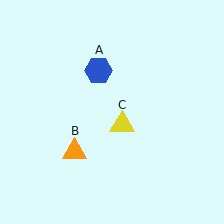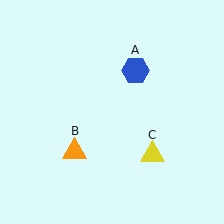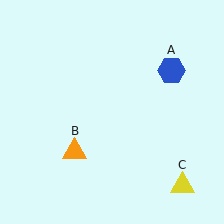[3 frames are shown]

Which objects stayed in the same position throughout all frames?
Orange triangle (object B) remained stationary.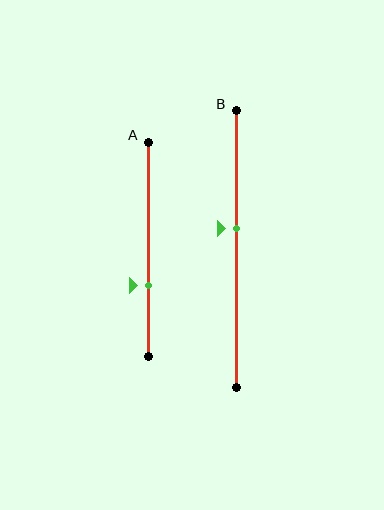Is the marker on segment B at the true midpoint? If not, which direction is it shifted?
No, the marker on segment B is shifted upward by about 8% of the segment length.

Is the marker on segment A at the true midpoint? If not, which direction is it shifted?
No, the marker on segment A is shifted downward by about 17% of the segment length.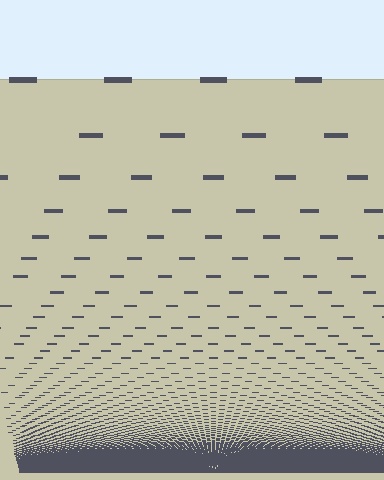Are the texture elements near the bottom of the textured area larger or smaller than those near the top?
Smaller. The gradient is inverted — elements near the bottom are smaller and denser.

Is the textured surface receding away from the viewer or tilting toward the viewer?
The surface appears to tilt toward the viewer. Texture elements get larger and sparser toward the top.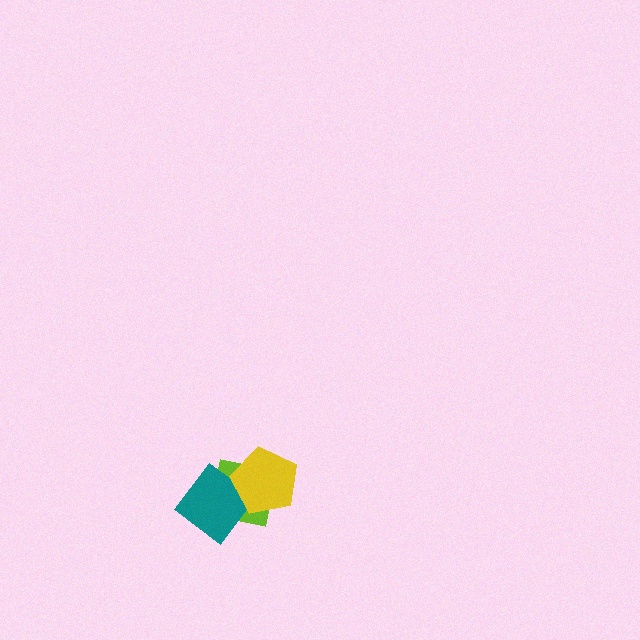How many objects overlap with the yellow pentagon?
2 objects overlap with the yellow pentagon.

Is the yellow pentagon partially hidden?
No, no other shape covers it.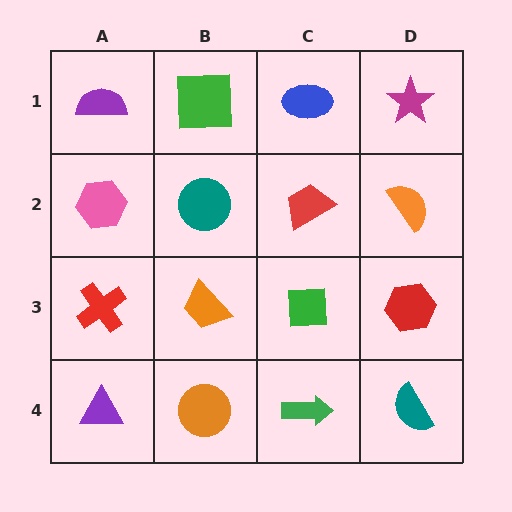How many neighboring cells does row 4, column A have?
2.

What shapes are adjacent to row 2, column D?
A magenta star (row 1, column D), a red hexagon (row 3, column D), a red trapezoid (row 2, column C).